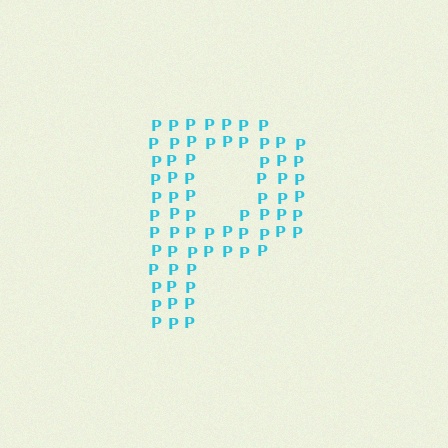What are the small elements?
The small elements are letter P's.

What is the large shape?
The large shape is the letter P.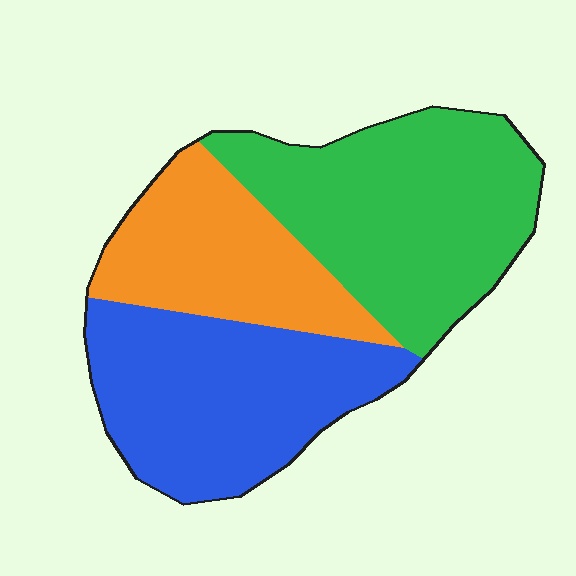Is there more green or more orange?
Green.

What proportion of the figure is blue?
Blue covers 35% of the figure.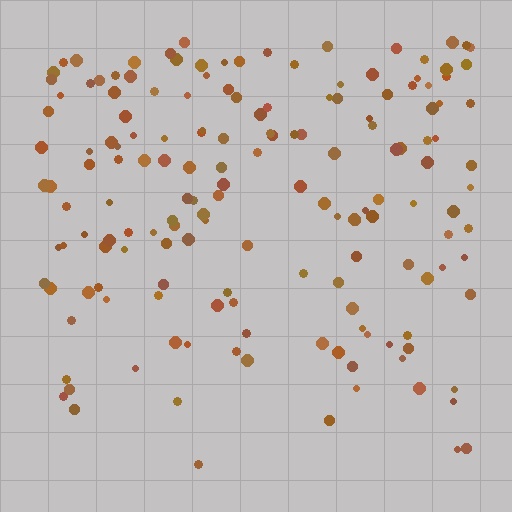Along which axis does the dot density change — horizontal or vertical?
Vertical.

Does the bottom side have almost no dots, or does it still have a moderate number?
Still a moderate number, just noticeably fewer than the top.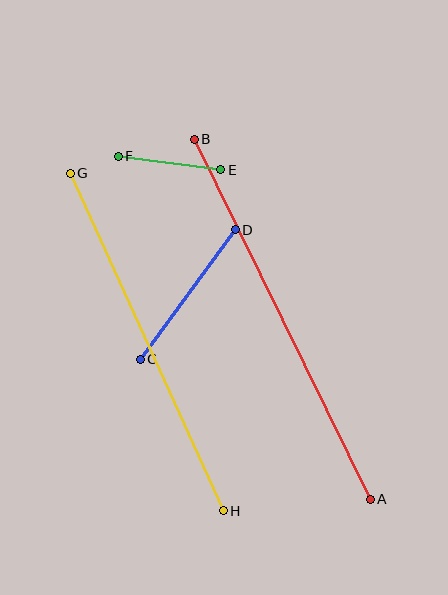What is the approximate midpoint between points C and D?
The midpoint is at approximately (188, 294) pixels.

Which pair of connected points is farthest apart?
Points A and B are farthest apart.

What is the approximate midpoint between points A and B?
The midpoint is at approximately (282, 319) pixels.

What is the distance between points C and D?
The distance is approximately 161 pixels.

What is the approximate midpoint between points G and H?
The midpoint is at approximately (147, 342) pixels.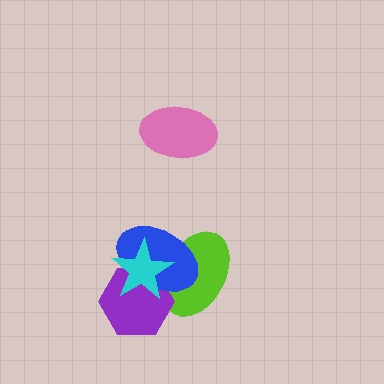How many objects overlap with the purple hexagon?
3 objects overlap with the purple hexagon.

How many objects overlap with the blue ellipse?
3 objects overlap with the blue ellipse.